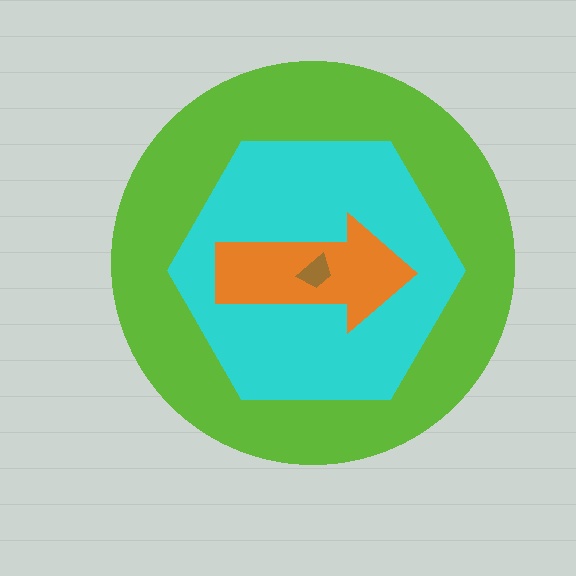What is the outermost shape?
The lime circle.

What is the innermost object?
The brown trapezoid.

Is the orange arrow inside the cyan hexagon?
Yes.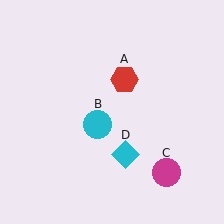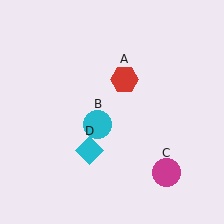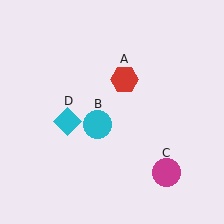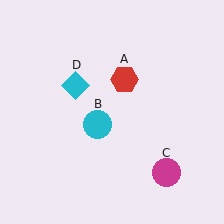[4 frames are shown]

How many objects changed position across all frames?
1 object changed position: cyan diamond (object D).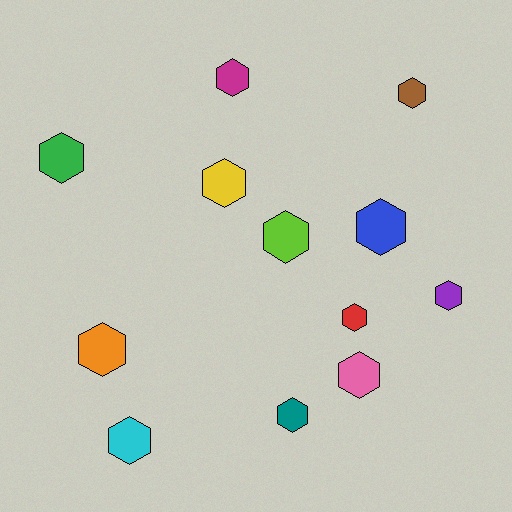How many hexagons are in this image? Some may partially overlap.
There are 12 hexagons.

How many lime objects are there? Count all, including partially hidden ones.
There is 1 lime object.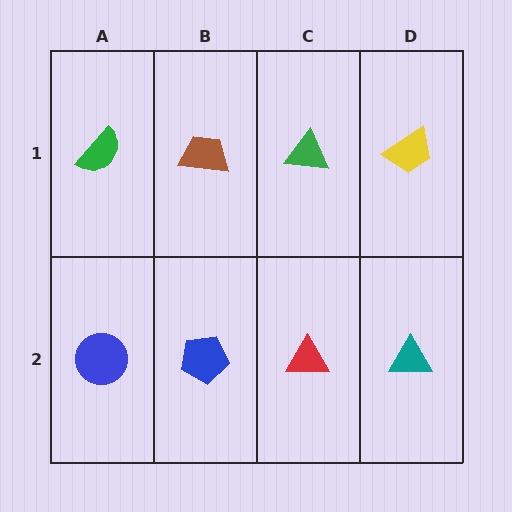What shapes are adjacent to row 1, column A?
A blue circle (row 2, column A), a brown trapezoid (row 1, column B).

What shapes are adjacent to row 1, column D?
A teal triangle (row 2, column D), a green triangle (row 1, column C).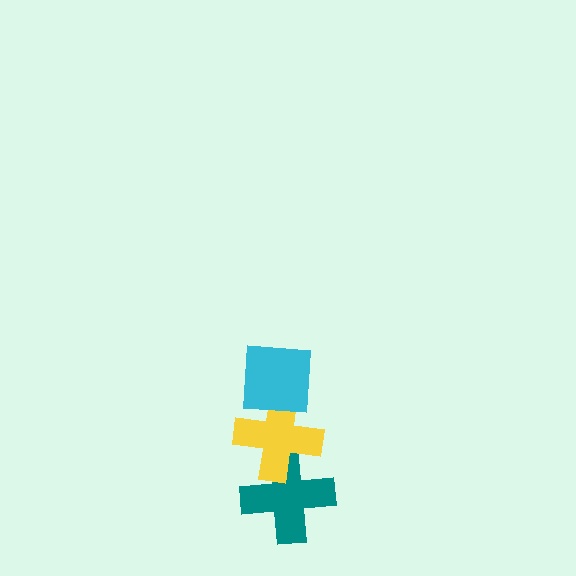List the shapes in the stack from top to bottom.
From top to bottom: the cyan square, the yellow cross, the teal cross.